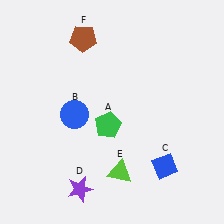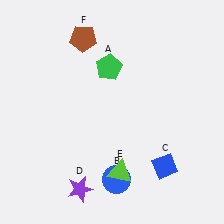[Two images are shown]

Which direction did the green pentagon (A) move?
The green pentagon (A) moved up.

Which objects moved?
The objects that moved are: the green pentagon (A), the blue circle (B).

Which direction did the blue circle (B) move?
The blue circle (B) moved down.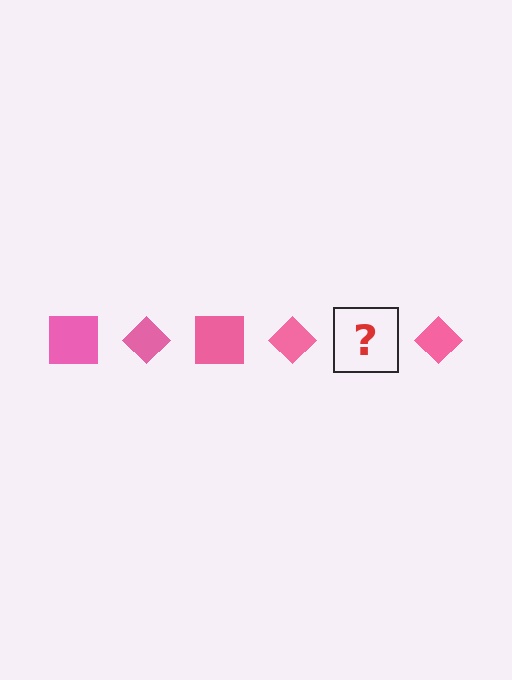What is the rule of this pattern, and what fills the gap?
The rule is that the pattern cycles through square, diamond shapes in pink. The gap should be filled with a pink square.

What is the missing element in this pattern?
The missing element is a pink square.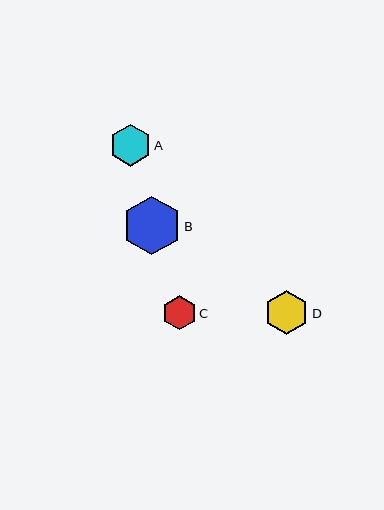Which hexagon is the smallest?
Hexagon C is the smallest with a size of approximately 34 pixels.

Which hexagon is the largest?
Hexagon B is the largest with a size of approximately 59 pixels.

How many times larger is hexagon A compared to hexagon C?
Hexagon A is approximately 1.2 times the size of hexagon C.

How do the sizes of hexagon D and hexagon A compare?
Hexagon D and hexagon A are approximately the same size.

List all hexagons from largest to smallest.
From largest to smallest: B, D, A, C.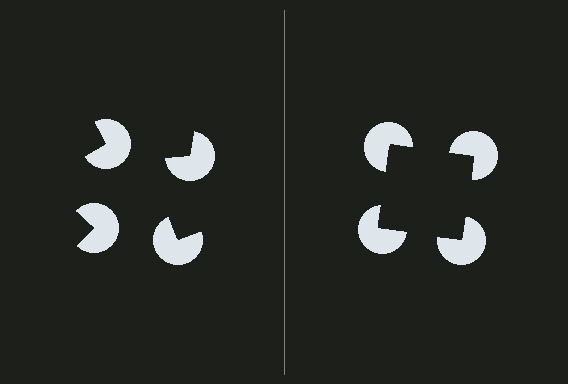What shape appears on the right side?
An illusory square.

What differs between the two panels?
The pac-man discs are positioned identically on both sides; only the wedge orientations differ. On the right they align to a square; on the left they are misaligned.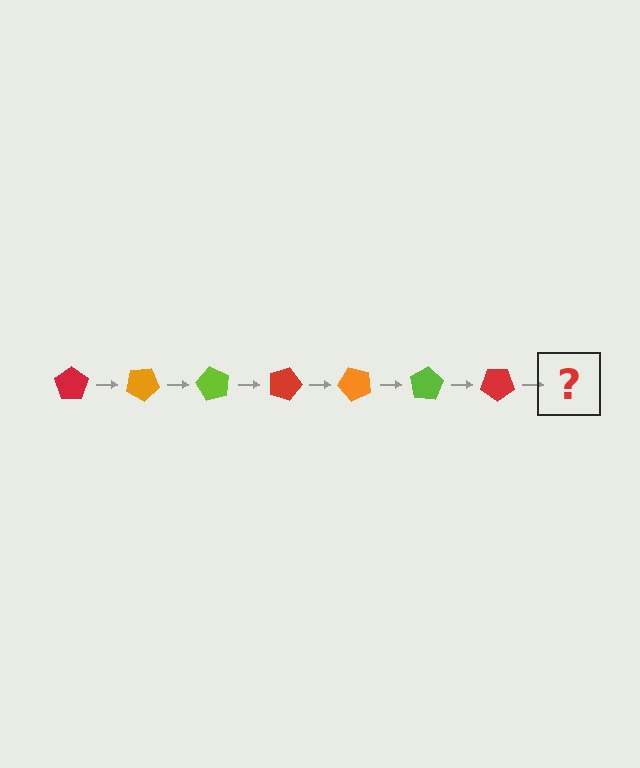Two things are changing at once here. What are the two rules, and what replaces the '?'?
The two rules are that it rotates 30 degrees each step and the color cycles through red, orange, and lime. The '?' should be an orange pentagon, rotated 210 degrees from the start.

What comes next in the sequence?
The next element should be an orange pentagon, rotated 210 degrees from the start.